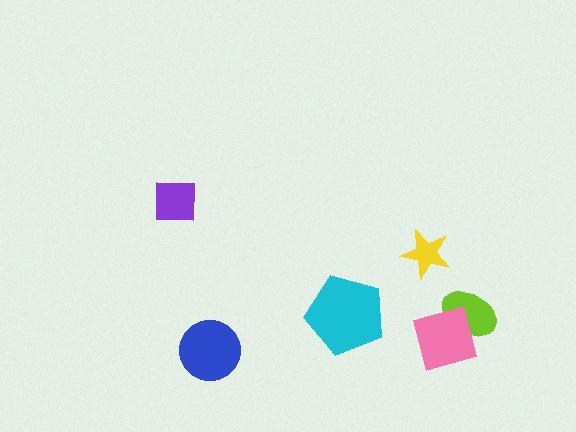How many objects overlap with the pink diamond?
1 object overlaps with the pink diamond.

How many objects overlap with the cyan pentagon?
0 objects overlap with the cyan pentagon.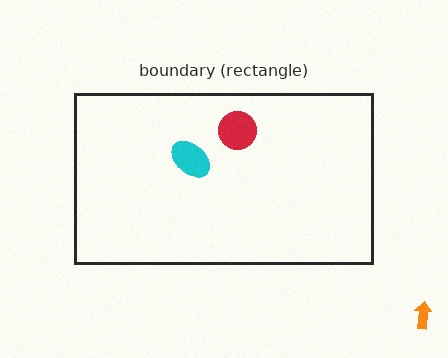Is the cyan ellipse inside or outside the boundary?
Inside.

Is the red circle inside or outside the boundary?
Inside.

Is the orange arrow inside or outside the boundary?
Outside.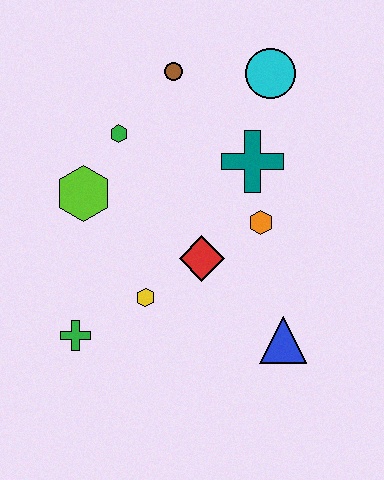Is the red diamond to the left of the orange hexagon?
Yes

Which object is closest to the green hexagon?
The lime hexagon is closest to the green hexagon.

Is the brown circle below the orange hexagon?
No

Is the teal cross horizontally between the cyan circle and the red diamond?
Yes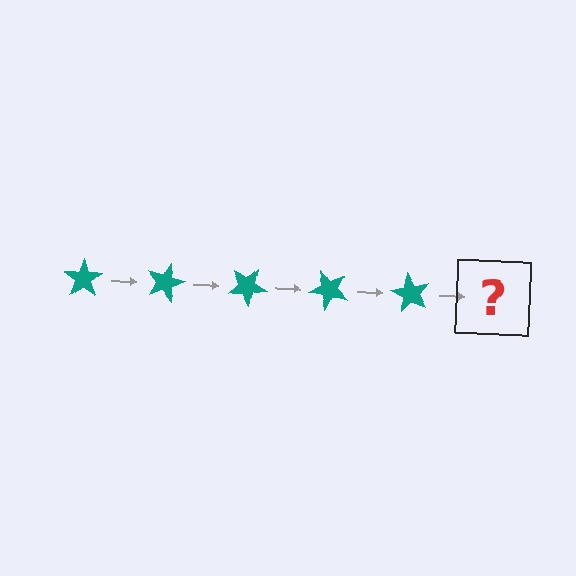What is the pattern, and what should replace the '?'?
The pattern is that the star rotates 15 degrees each step. The '?' should be a teal star rotated 75 degrees.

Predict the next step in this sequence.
The next step is a teal star rotated 75 degrees.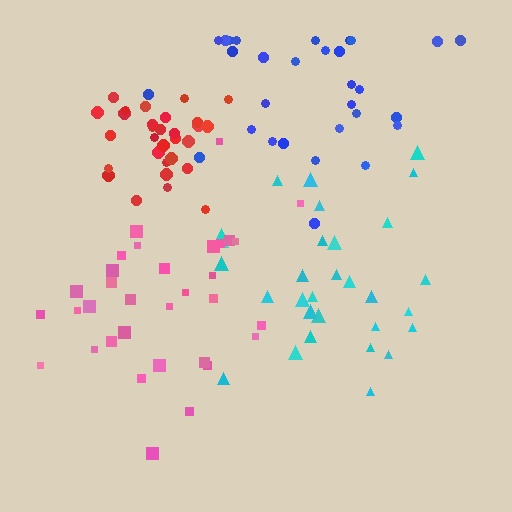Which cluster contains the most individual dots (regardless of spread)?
Pink (33).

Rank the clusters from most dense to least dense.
red, cyan, pink, blue.